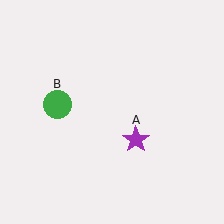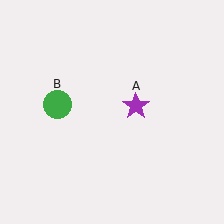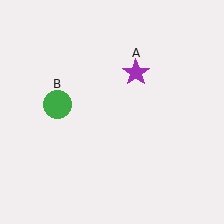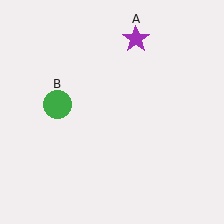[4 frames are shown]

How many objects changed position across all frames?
1 object changed position: purple star (object A).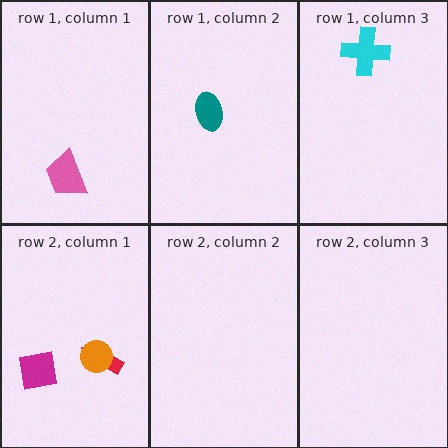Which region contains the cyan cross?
The row 1, column 3 region.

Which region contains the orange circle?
The row 2, column 1 region.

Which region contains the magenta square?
The row 2, column 1 region.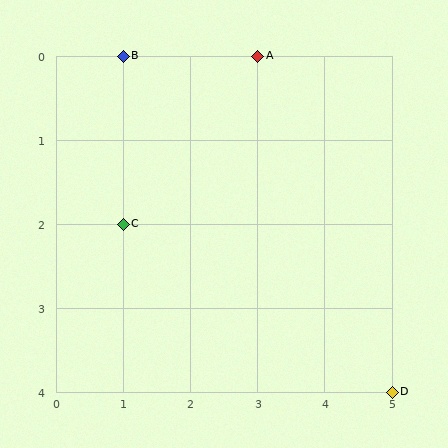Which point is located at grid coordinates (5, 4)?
Point D is at (5, 4).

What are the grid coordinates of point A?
Point A is at grid coordinates (3, 0).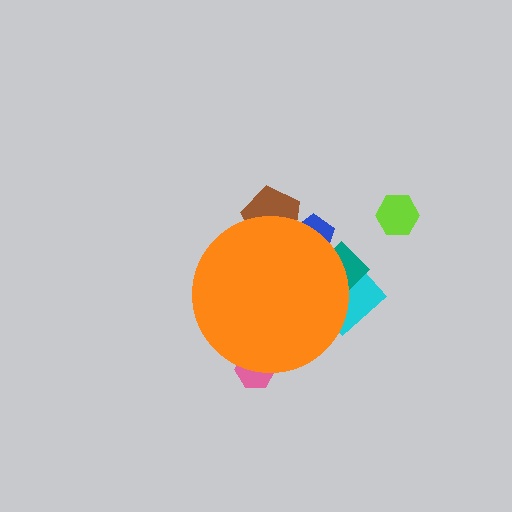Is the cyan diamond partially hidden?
Yes, the cyan diamond is partially hidden behind the orange circle.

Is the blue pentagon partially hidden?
Yes, the blue pentagon is partially hidden behind the orange circle.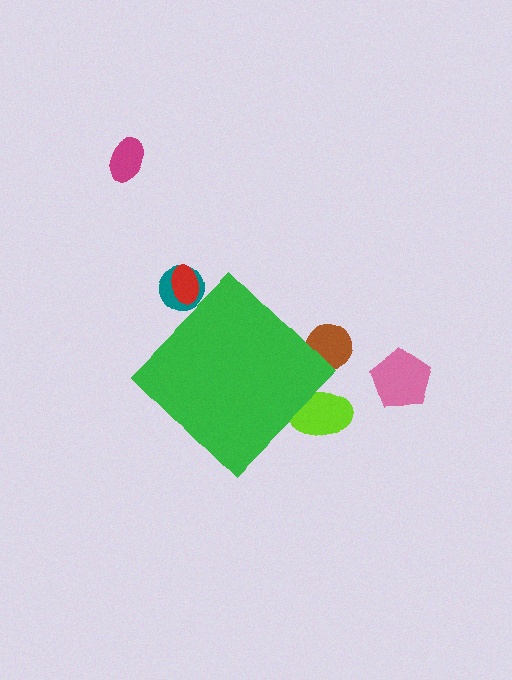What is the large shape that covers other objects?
A green diamond.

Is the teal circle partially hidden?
Yes, the teal circle is partially hidden behind the green diamond.